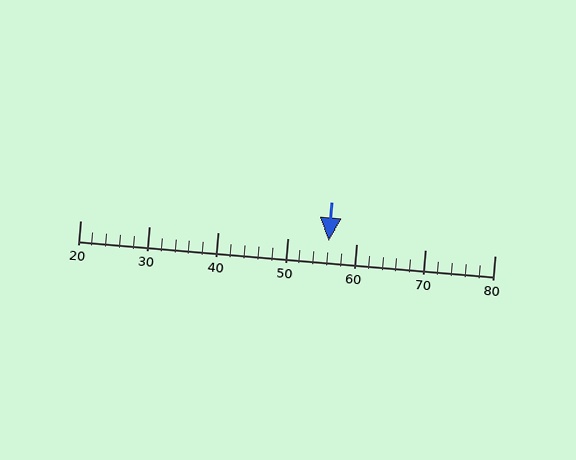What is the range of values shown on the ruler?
The ruler shows values from 20 to 80.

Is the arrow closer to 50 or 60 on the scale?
The arrow is closer to 60.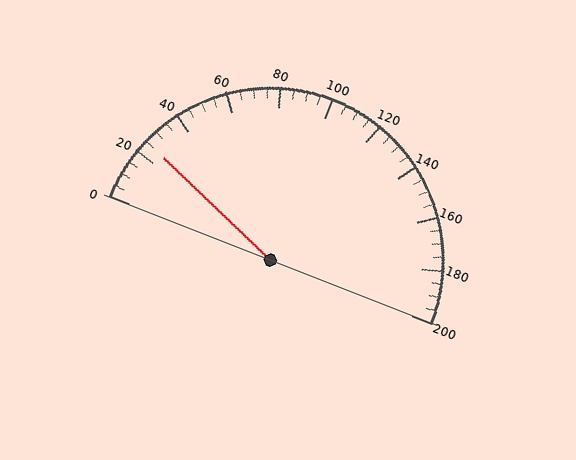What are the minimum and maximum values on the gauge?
The gauge ranges from 0 to 200.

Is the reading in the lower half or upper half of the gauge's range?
The reading is in the lower half of the range (0 to 200).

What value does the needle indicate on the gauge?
The needle indicates approximately 25.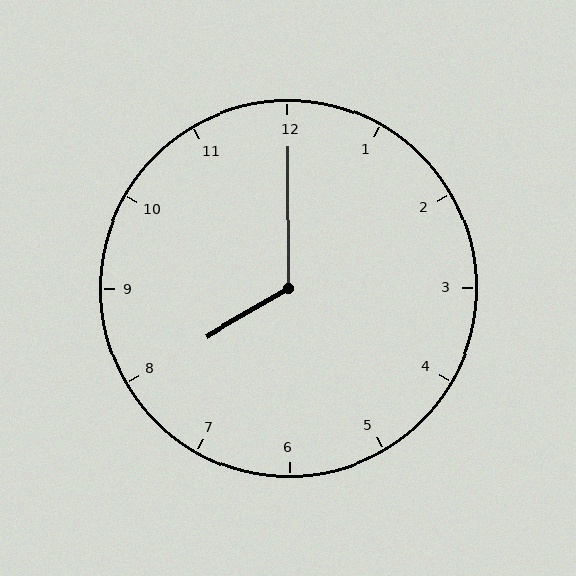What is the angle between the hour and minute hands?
Approximately 120 degrees.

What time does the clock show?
8:00.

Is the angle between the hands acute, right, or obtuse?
It is obtuse.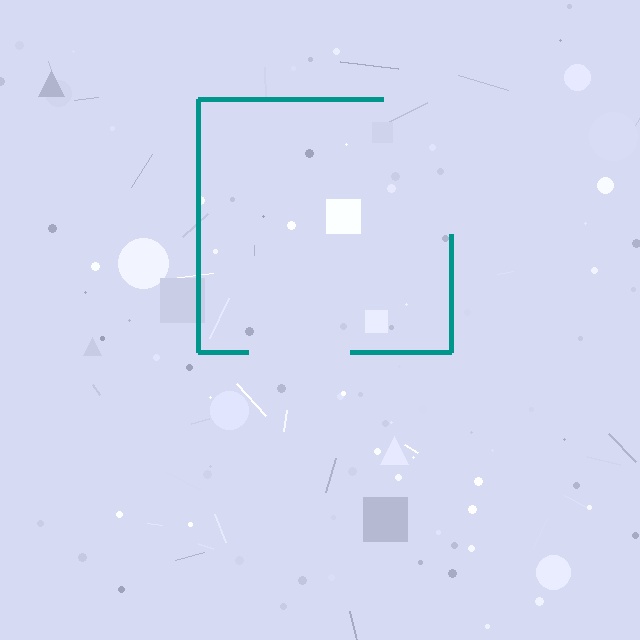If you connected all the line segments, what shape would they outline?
They would outline a square.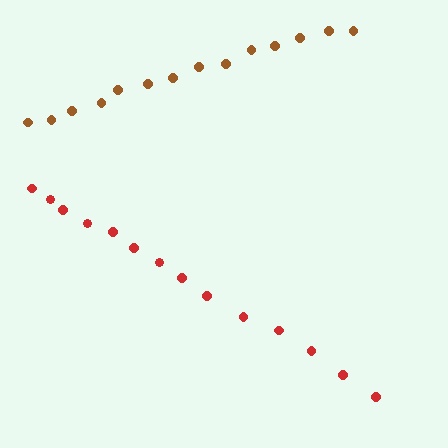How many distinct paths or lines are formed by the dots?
There are 2 distinct paths.